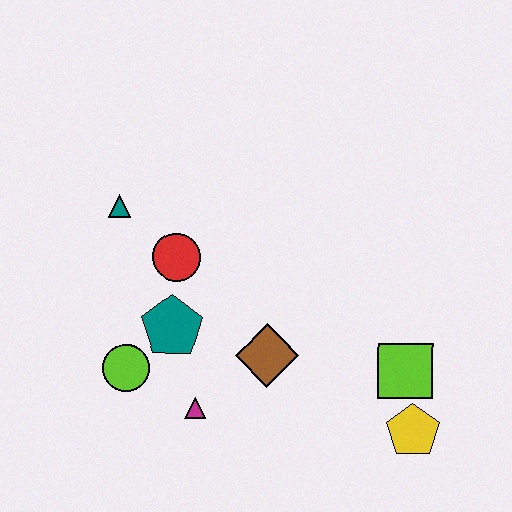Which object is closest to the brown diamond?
The magenta triangle is closest to the brown diamond.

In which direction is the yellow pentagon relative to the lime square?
The yellow pentagon is below the lime square.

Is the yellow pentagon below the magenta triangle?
Yes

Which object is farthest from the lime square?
The teal triangle is farthest from the lime square.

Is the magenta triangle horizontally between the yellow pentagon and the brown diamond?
No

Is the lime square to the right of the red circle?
Yes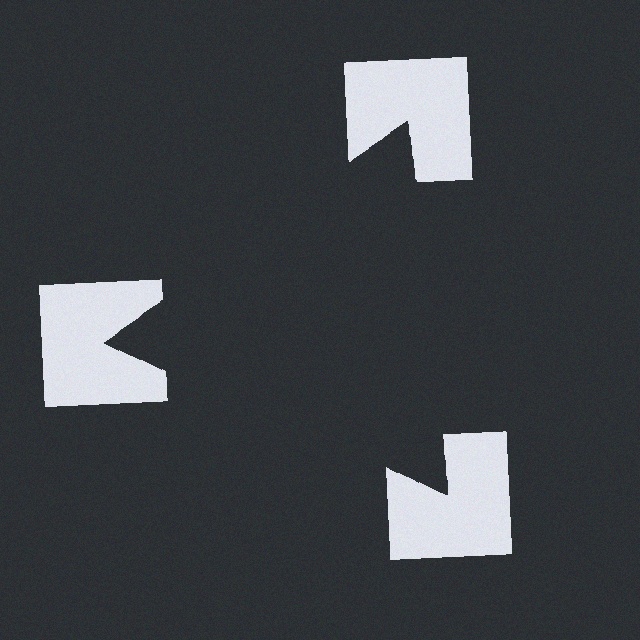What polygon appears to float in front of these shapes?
An illusory triangle — its edges are inferred from the aligned wedge cuts in the notched squares, not physically drawn.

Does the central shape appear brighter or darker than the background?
It typically appears slightly darker than the background, even though no actual brightness change is drawn.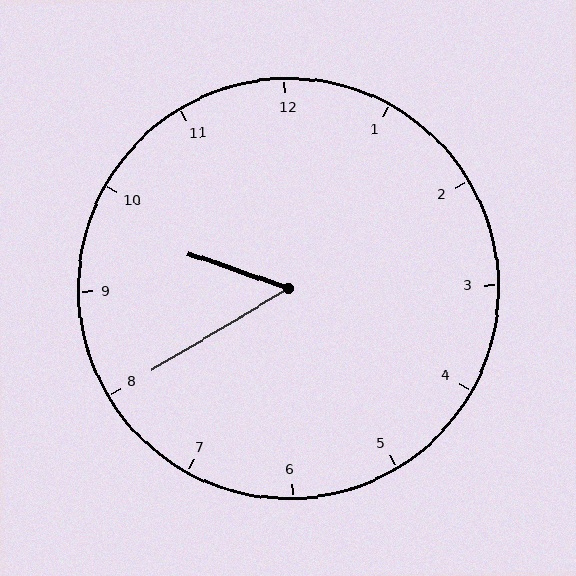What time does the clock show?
9:40.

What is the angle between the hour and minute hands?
Approximately 50 degrees.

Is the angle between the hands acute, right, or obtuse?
It is acute.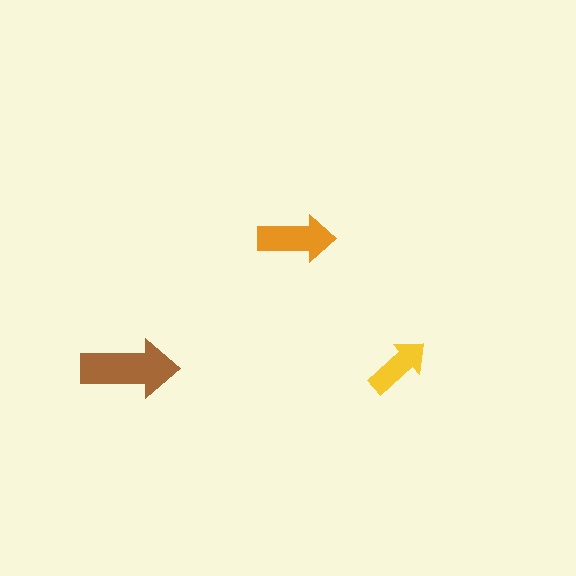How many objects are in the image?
There are 3 objects in the image.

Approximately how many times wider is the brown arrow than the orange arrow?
About 1.5 times wider.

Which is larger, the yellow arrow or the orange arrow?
The orange one.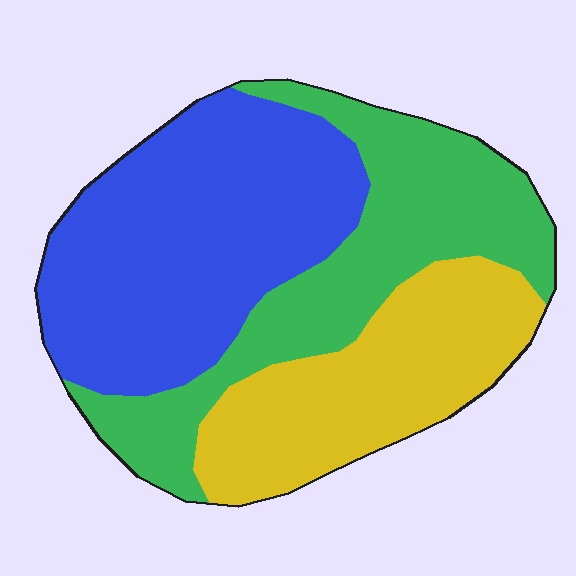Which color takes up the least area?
Yellow, at roughly 25%.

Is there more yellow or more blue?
Blue.